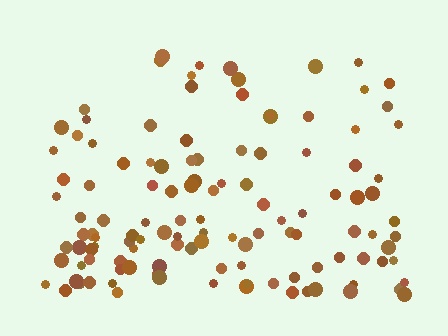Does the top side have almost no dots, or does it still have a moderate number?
Still a moderate number, just noticeably fewer than the bottom.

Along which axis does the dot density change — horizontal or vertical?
Vertical.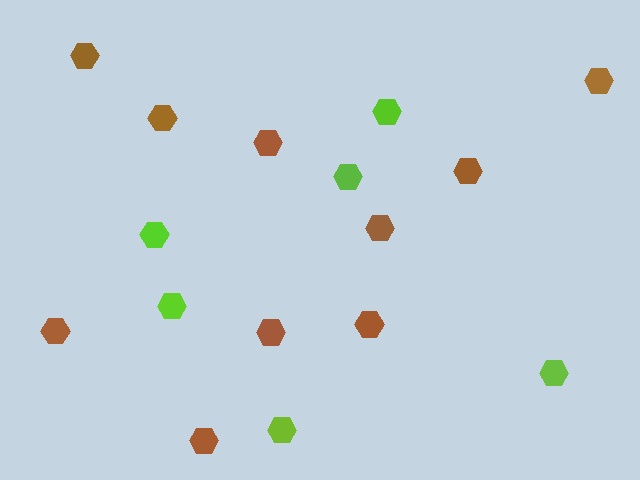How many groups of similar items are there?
There are 2 groups: one group of lime hexagons (6) and one group of brown hexagons (10).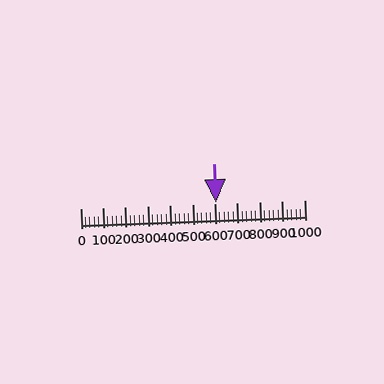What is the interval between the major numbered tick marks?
The major tick marks are spaced 100 units apart.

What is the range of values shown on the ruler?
The ruler shows values from 0 to 1000.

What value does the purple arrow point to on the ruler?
The purple arrow points to approximately 605.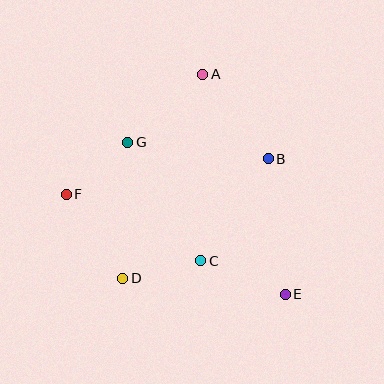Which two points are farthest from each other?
Points E and F are farthest from each other.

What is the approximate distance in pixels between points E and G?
The distance between E and G is approximately 219 pixels.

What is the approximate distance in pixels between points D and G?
The distance between D and G is approximately 136 pixels.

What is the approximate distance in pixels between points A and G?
The distance between A and G is approximately 102 pixels.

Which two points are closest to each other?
Points C and D are closest to each other.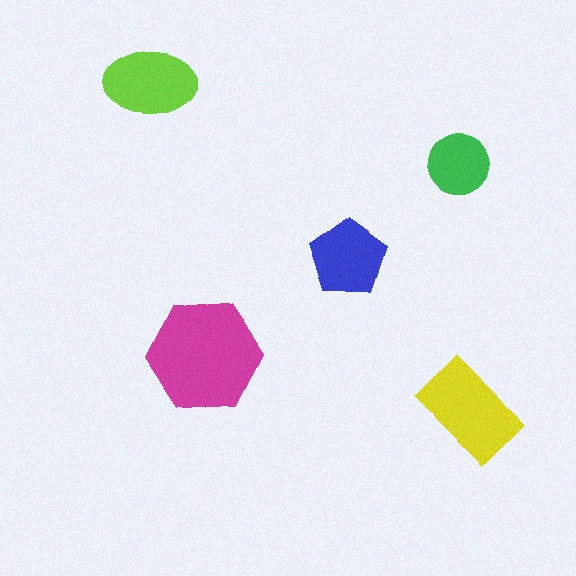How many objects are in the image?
There are 5 objects in the image.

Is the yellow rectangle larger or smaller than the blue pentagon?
Larger.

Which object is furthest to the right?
The yellow rectangle is rightmost.